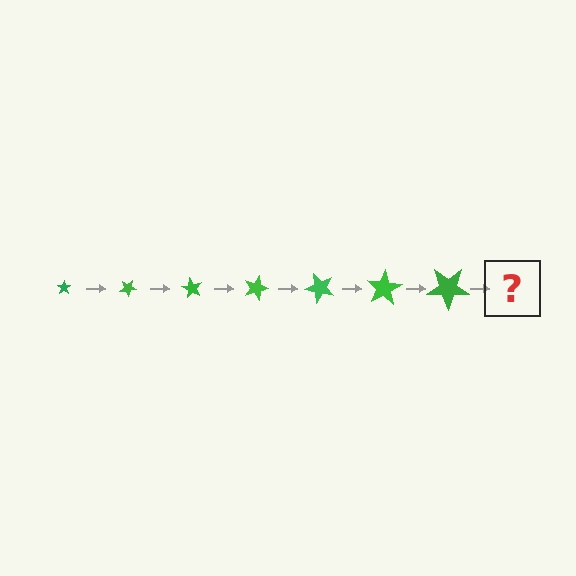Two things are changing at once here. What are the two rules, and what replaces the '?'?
The two rules are that the star grows larger each step and it rotates 30 degrees each step. The '?' should be a star, larger than the previous one and rotated 210 degrees from the start.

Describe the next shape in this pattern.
It should be a star, larger than the previous one and rotated 210 degrees from the start.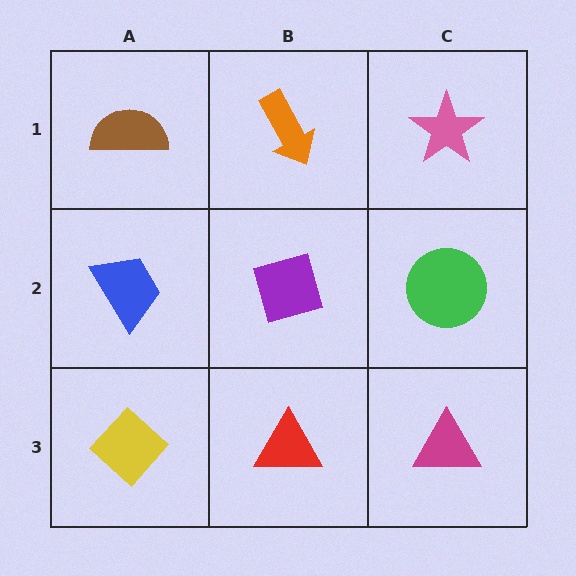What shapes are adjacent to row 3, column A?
A blue trapezoid (row 2, column A), a red triangle (row 3, column B).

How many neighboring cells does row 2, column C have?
3.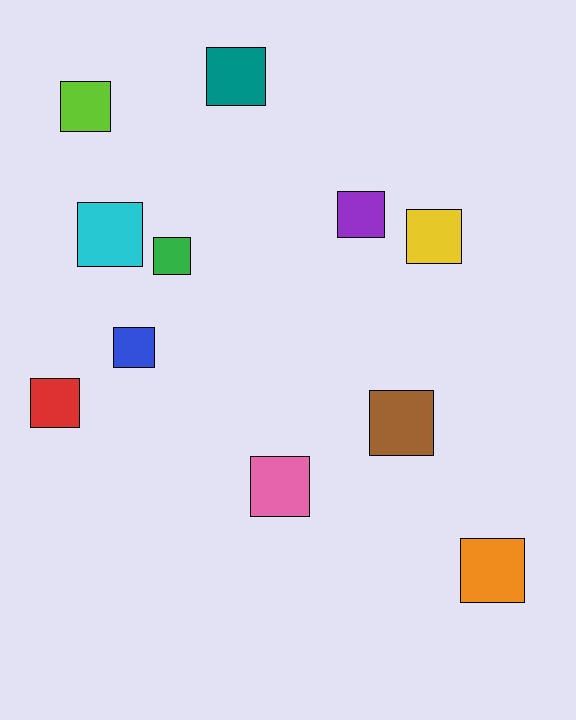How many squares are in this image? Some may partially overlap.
There are 11 squares.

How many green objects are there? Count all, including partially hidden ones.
There is 1 green object.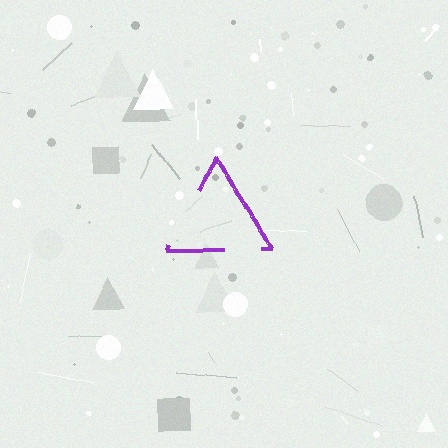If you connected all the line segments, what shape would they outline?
They would outline a triangle.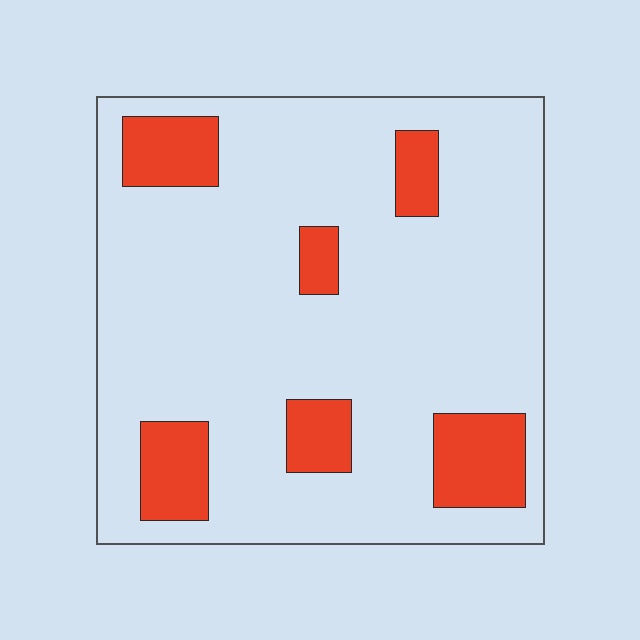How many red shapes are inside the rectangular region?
6.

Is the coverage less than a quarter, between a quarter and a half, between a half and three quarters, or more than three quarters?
Less than a quarter.